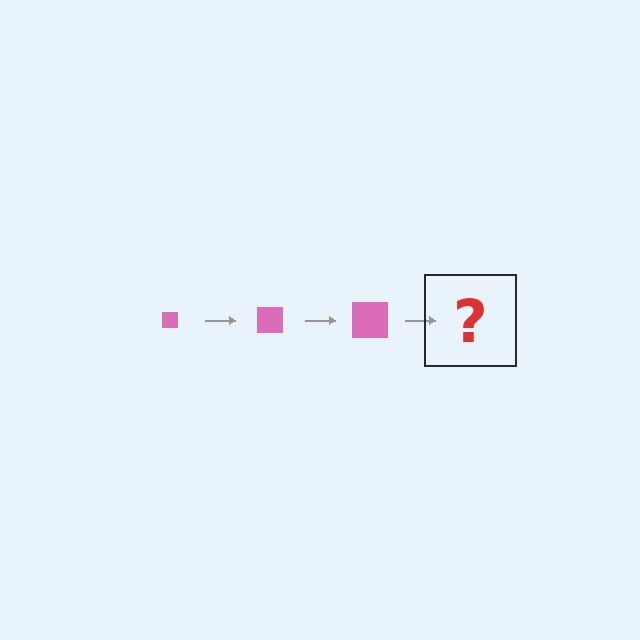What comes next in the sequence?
The next element should be a pink square, larger than the previous one.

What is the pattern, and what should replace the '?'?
The pattern is that the square gets progressively larger each step. The '?' should be a pink square, larger than the previous one.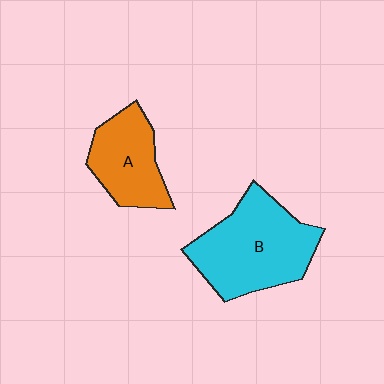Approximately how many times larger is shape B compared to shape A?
Approximately 1.6 times.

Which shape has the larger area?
Shape B (cyan).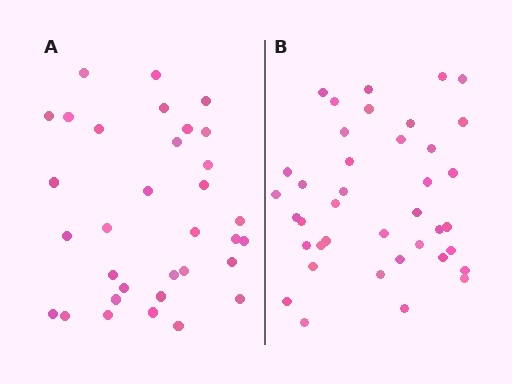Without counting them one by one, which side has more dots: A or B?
Region B (the right region) has more dots.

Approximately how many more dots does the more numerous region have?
Region B has about 6 more dots than region A.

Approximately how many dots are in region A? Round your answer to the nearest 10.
About 30 dots. (The exact count is 33, which rounds to 30.)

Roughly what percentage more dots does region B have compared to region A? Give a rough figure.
About 20% more.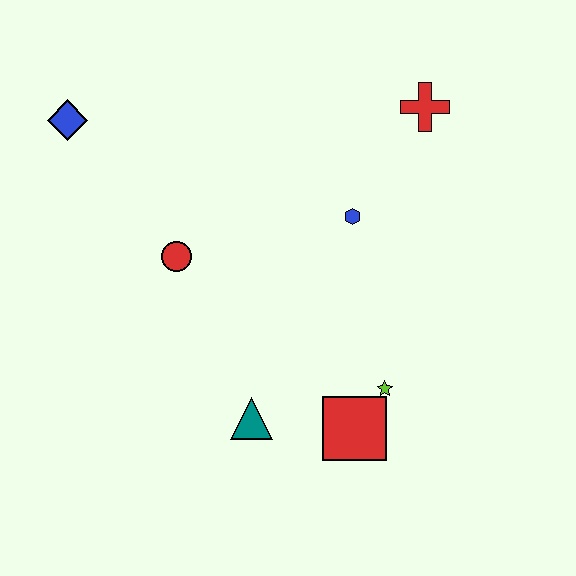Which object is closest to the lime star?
The red square is closest to the lime star.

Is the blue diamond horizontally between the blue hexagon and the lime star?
No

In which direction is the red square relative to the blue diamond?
The red square is below the blue diamond.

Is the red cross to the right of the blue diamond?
Yes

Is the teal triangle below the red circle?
Yes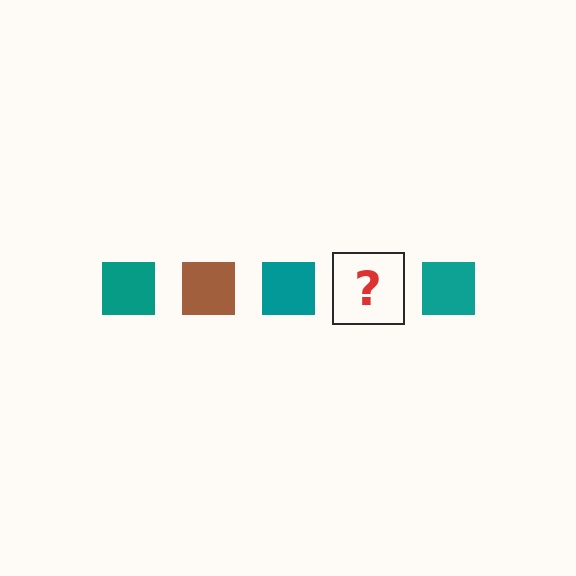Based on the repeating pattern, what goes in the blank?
The blank should be a brown square.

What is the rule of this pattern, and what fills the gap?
The rule is that the pattern cycles through teal, brown squares. The gap should be filled with a brown square.